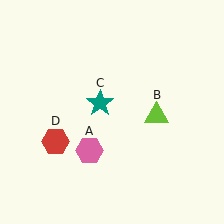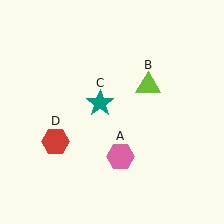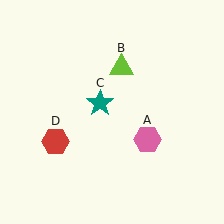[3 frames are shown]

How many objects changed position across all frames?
2 objects changed position: pink hexagon (object A), lime triangle (object B).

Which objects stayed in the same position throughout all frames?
Teal star (object C) and red hexagon (object D) remained stationary.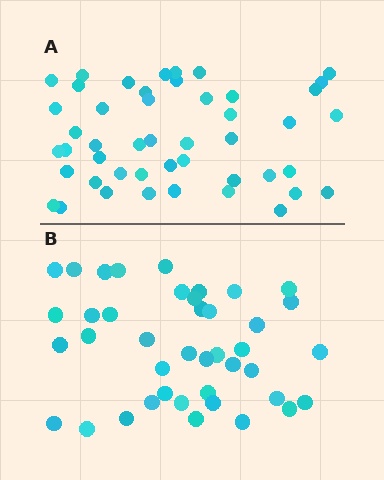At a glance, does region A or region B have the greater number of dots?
Region A (the top region) has more dots.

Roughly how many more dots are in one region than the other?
Region A has about 6 more dots than region B.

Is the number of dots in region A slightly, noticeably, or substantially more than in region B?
Region A has only slightly more — the two regions are fairly close. The ratio is roughly 1.1 to 1.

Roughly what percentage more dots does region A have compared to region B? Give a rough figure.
About 15% more.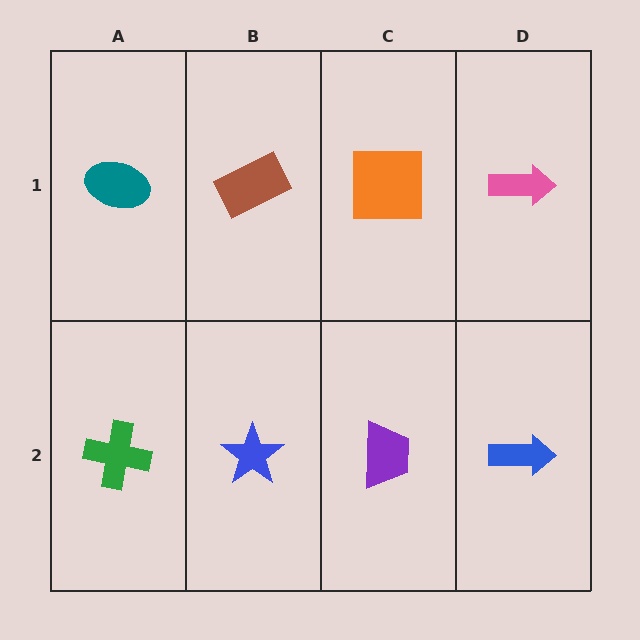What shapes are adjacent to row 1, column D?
A blue arrow (row 2, column D), an orange square (row 1, column C).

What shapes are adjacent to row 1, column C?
A purple trapezoid (row 2, column C), a brown rectangle (row 1, column B), a pink arrow (row 1, column D).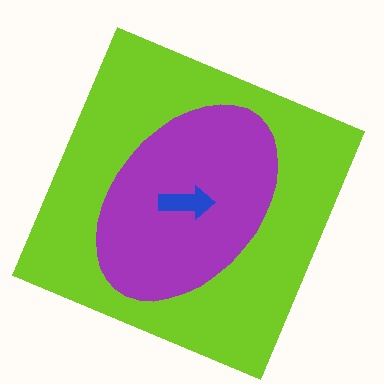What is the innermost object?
The blue arrow.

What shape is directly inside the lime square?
The purple ellipse.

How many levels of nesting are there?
3.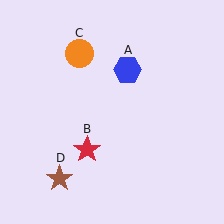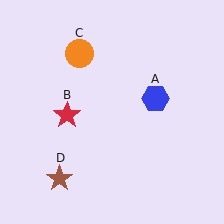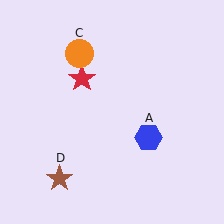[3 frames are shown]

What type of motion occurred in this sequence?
The blue hexagon (object A), red star (object B) rotated clockwise around the center of the scene.